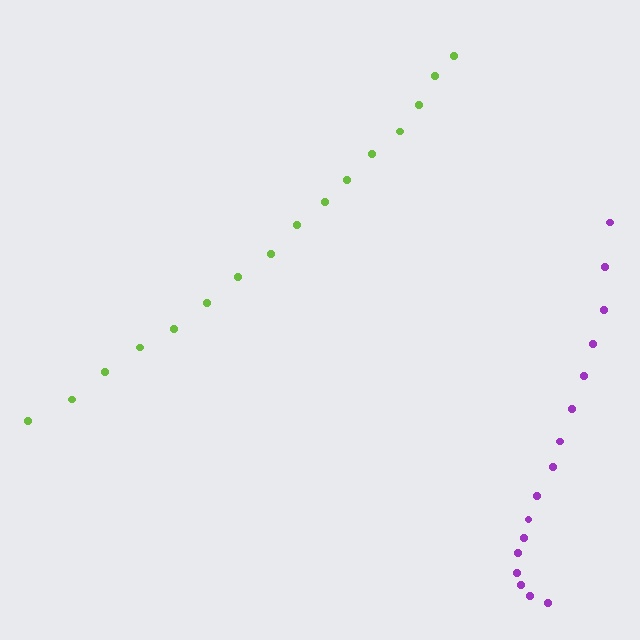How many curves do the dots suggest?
There are 2 distinct paths.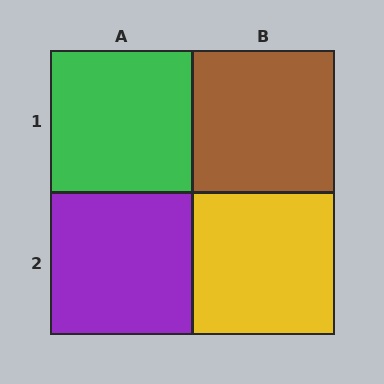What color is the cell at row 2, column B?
Yellow.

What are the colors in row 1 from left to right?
Green, brown.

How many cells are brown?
1 cell is brown.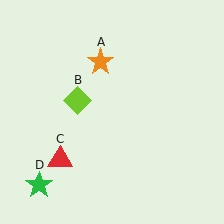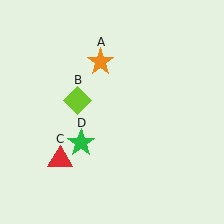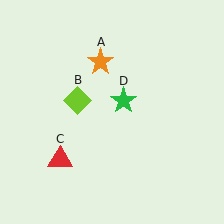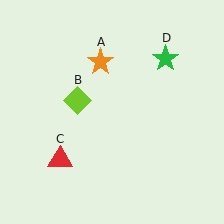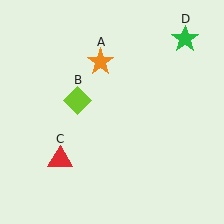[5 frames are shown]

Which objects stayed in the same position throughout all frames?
Orange star (object A) and lime diamond (object B) and red triangle (object C) remained stationary.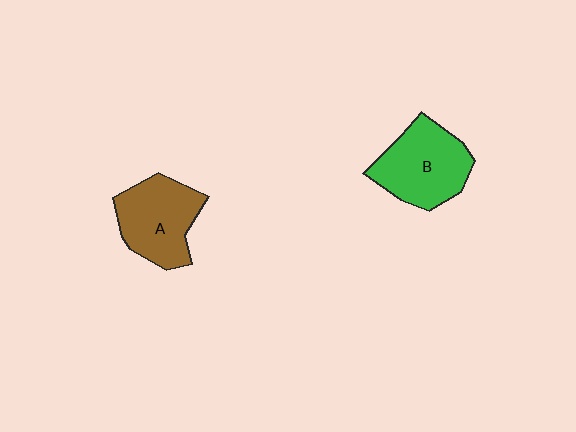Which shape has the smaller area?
Shape A (brown).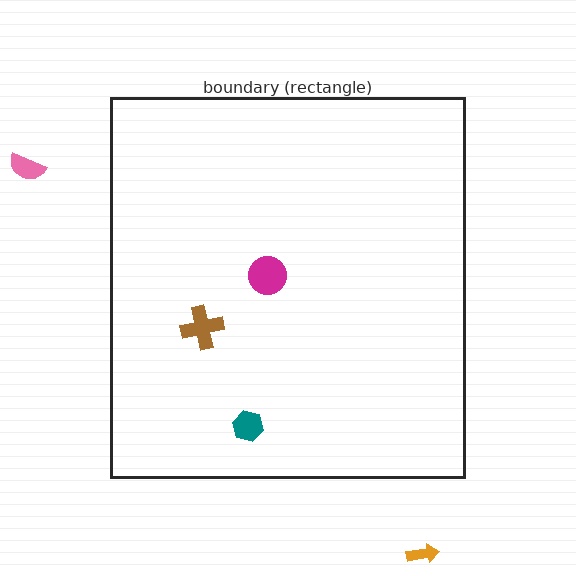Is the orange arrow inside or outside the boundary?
Outside.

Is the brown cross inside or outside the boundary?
Inside.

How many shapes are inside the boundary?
3 inside, 2 outside.